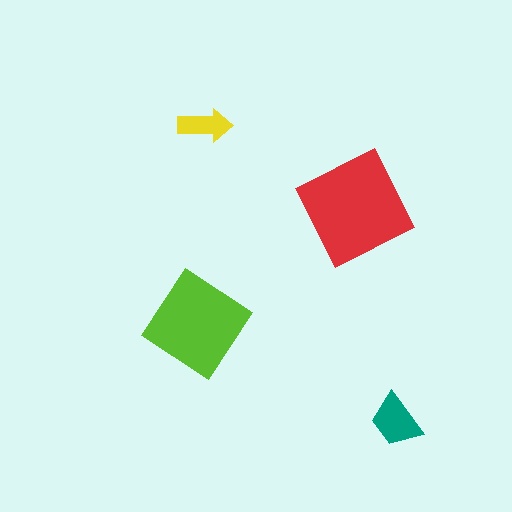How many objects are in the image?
There are 4 objects in the image.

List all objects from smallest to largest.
The yellow arrow, the teal trapezoid, the lime diamond, the red diamond.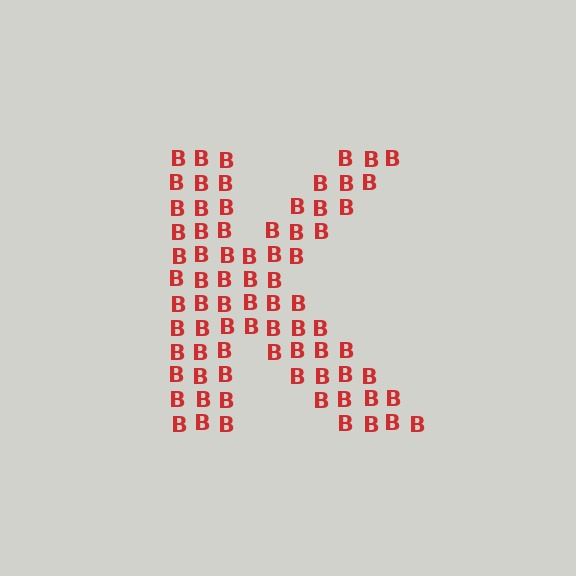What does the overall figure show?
The overall figure shows the letter K.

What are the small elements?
The small elements are letter B's.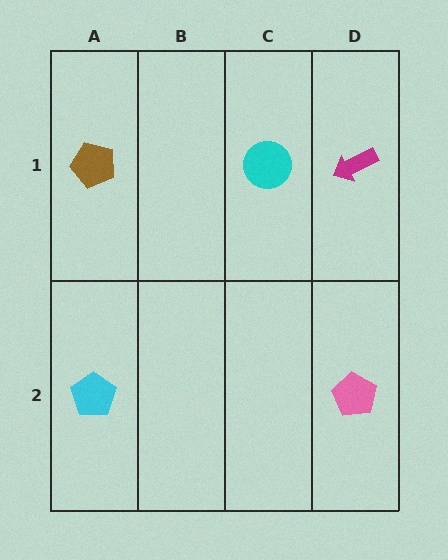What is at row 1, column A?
A brown pentagon.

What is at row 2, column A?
A cyan pentagon.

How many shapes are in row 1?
3 shapes.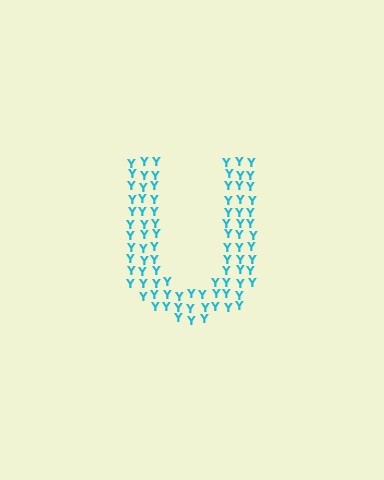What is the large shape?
The large shape is the letter U.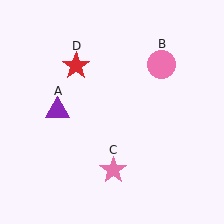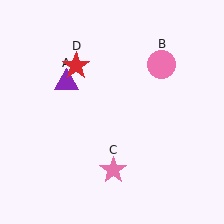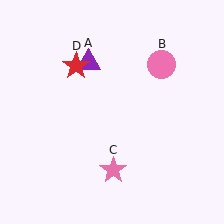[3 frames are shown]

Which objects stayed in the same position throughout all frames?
Pink circle (object B) and pink star (object C) and red star (object D) remained stationary.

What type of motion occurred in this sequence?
The purple triangle (object A) rotated clockwise around the center of the scene.